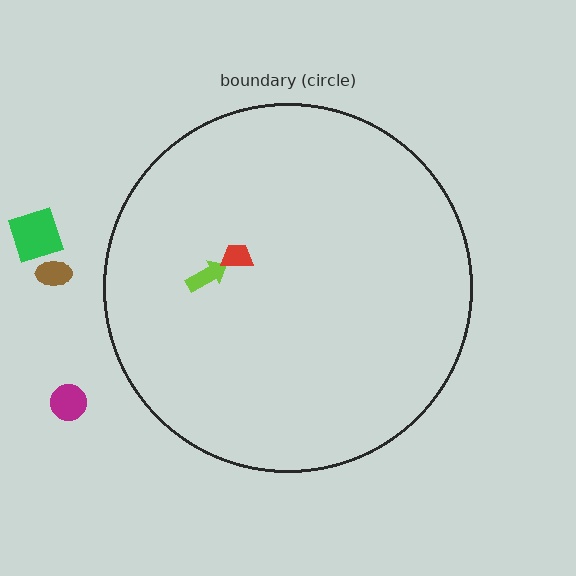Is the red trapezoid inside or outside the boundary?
Inside.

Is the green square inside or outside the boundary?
Outside.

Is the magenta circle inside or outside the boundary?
Outside.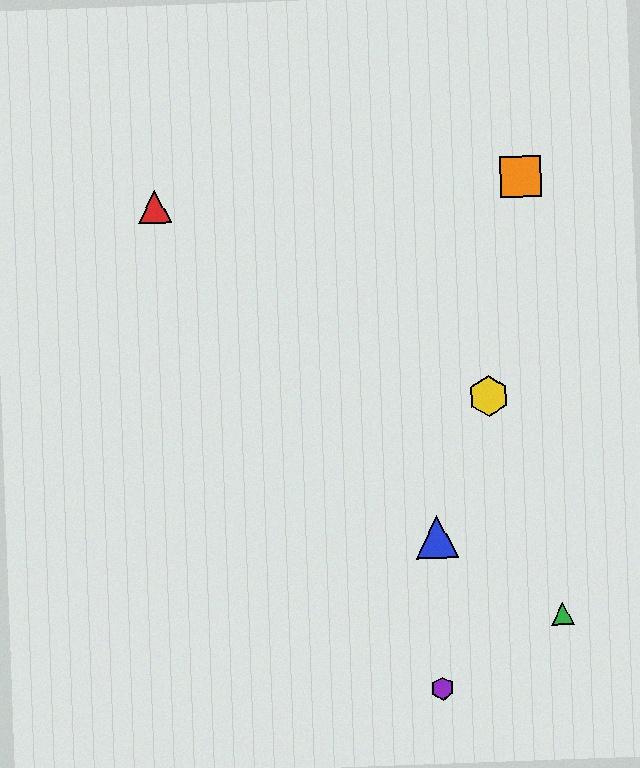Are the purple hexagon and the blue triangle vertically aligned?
Yes, both are at x≈442.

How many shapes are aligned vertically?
2 shapes (the blue triangle, the purple hexagon) are aligned vertically.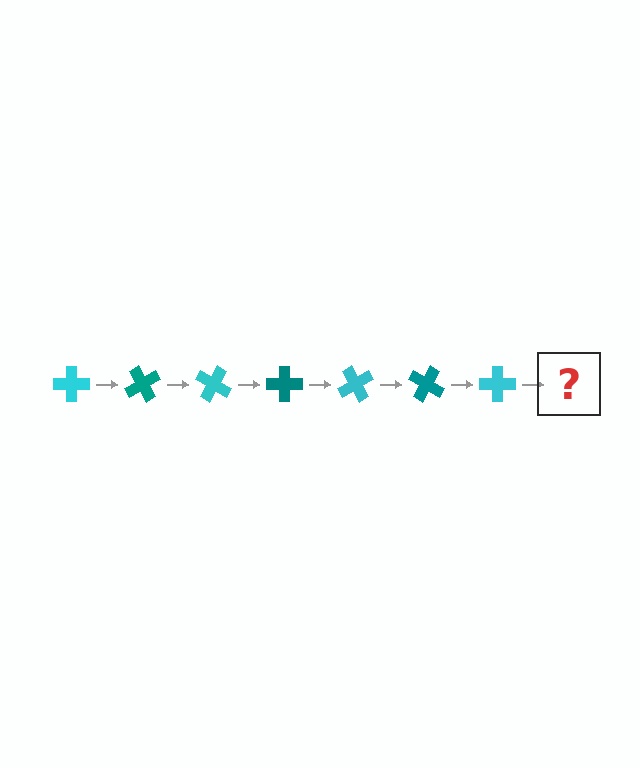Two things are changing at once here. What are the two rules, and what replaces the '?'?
The two rules are that it rotates 60 degrees each step and the color cycles through cyan and teal. The '?' should be a teal cross, rotated 420 degrees from the start.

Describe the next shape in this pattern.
It should be a teal cross, rotated 420 degrees from the start.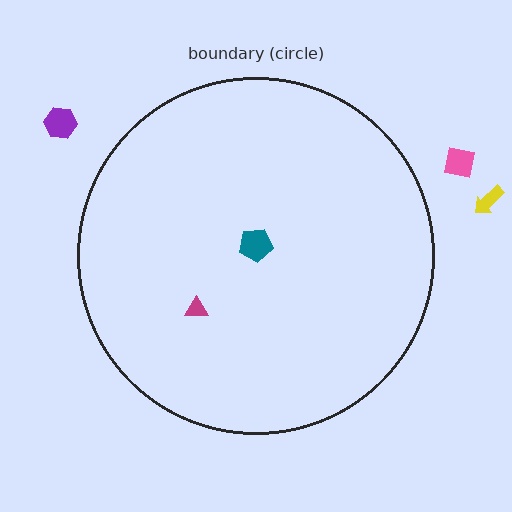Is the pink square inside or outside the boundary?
Outside.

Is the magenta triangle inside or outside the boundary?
Inside.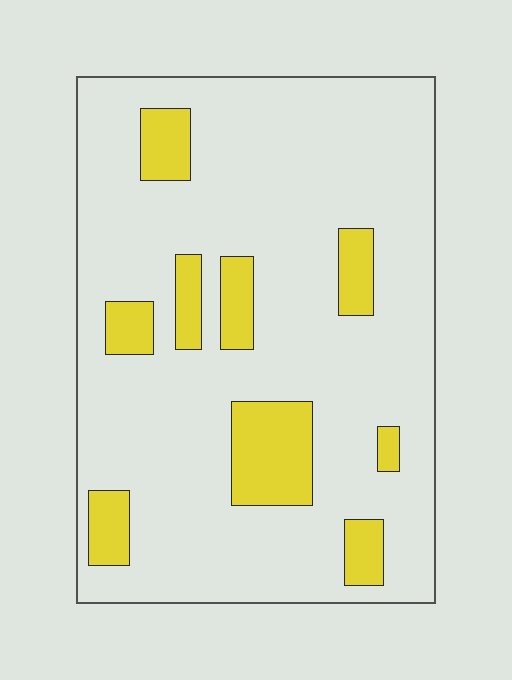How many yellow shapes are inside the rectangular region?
9.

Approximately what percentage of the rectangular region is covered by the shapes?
Approximately 15%.